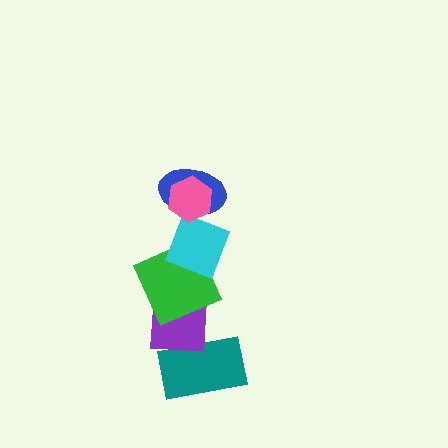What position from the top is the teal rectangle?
The teal rectangle is 6th from the top.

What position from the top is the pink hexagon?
The pink hexagon is 1st from the top.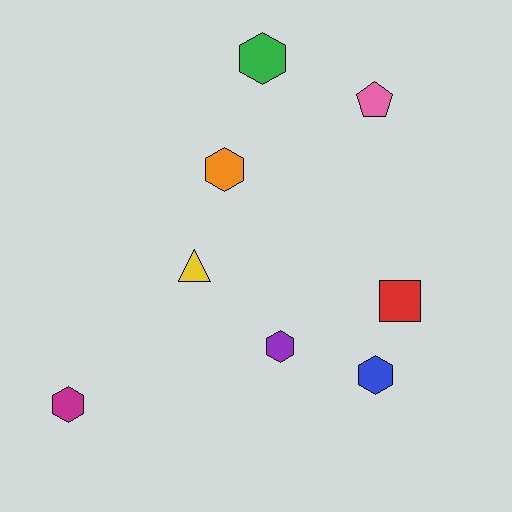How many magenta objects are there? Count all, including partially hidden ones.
There is 1 magenta object.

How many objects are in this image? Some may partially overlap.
There are 8 objects.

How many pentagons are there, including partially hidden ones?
There is 1 pentagon.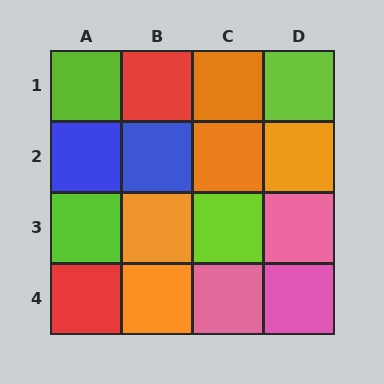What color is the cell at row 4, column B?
Orange.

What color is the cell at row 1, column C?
Orange.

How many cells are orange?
5 cells are orange.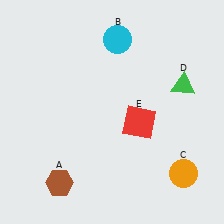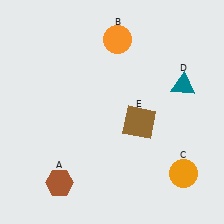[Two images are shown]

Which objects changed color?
B changed from cyan to orange. D changed from green to teal. E changed from red to brown.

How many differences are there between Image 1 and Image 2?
There are 3 differences between the two images.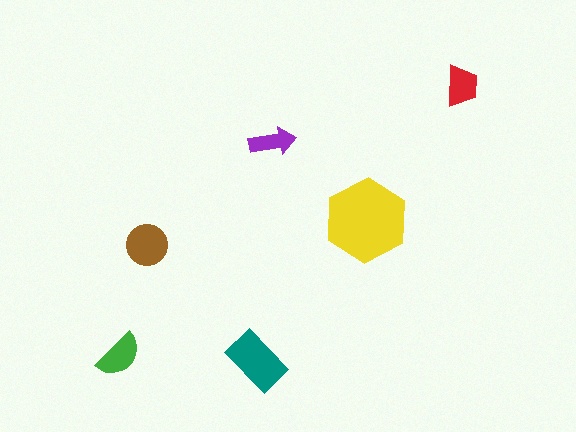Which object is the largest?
The yellow hexagon.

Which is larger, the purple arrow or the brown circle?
The brown circle.